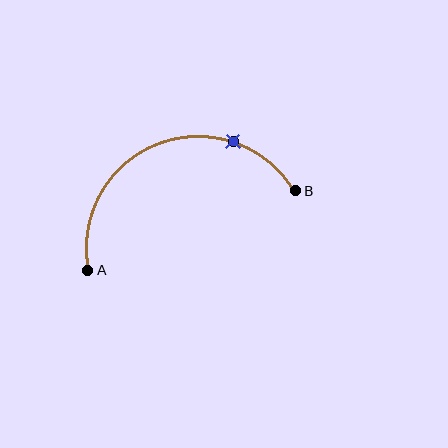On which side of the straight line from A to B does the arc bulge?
The arc bulges above the straight line connecting A and B.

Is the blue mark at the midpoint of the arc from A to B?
No. The blue mark lies on the arc but is closer to endpoint B. The arc midpoint would be at the point on the curve equidistant along the arc from both A and B.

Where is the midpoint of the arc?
The arc midpoint is the point on the curve farthest from the straight line joining A and B. It sits above that line.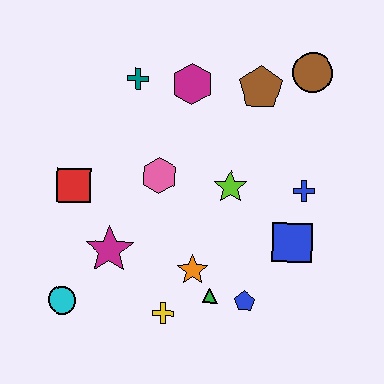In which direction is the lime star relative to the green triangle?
The lime star is above the green triangle.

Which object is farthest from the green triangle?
The brown circle is farthest from the green triangle.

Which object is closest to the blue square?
The blue cross is closest to the blue square.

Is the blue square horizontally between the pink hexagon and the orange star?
No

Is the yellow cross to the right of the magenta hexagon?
No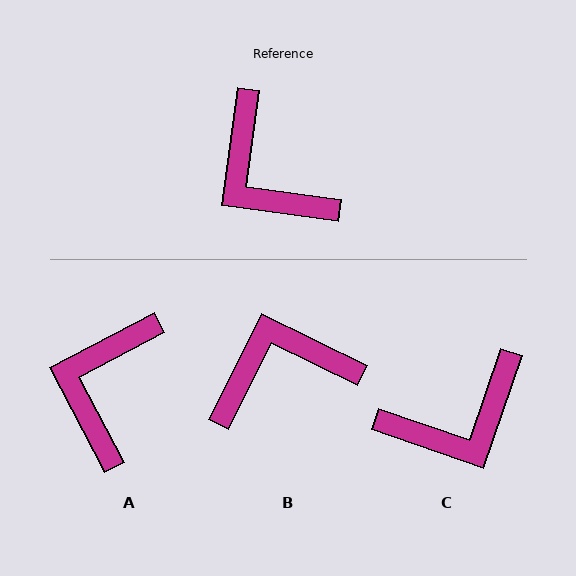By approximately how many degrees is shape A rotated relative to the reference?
Approximately 55 degrees clockwise.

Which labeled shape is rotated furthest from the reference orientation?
B, about 108 degrees away.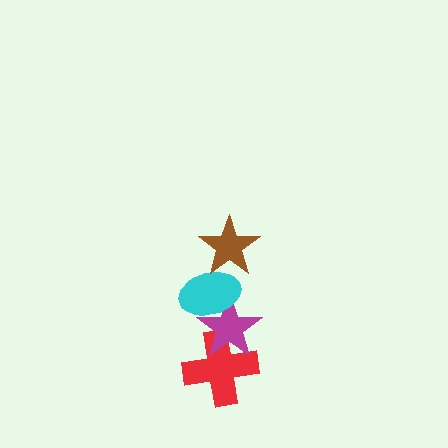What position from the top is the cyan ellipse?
The cyan ellipse is 2nd from the top.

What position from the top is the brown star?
The brown star is 1st from the top.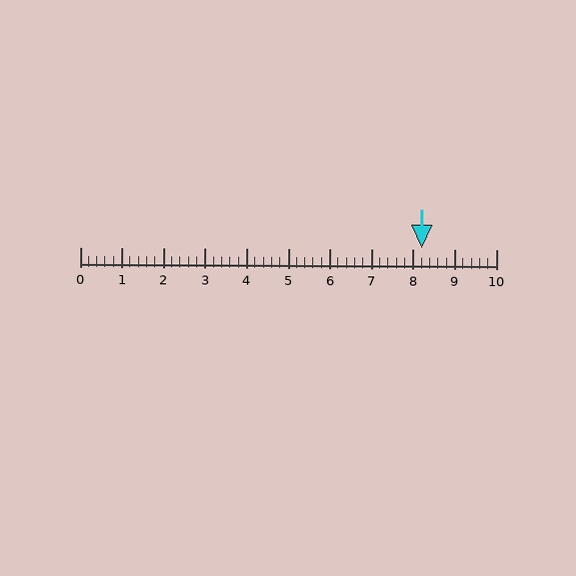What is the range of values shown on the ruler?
The ruler shows values from 0 to 10.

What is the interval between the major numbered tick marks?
The major tick marks are spaced 1 units apart.